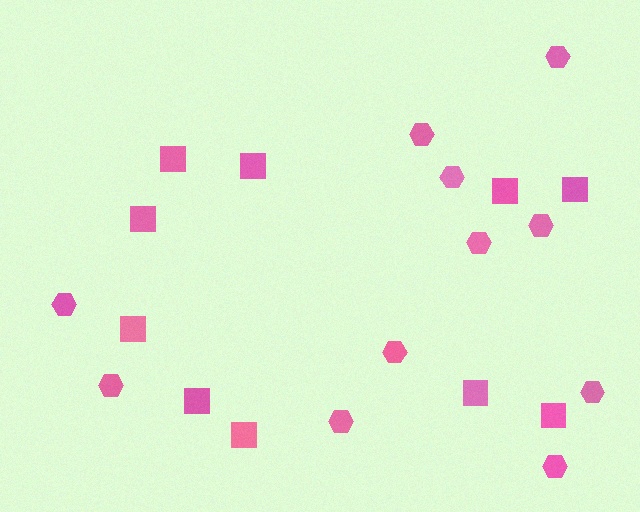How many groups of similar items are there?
There are 2 groups: one group of hexagons (11) and one group of squares (10).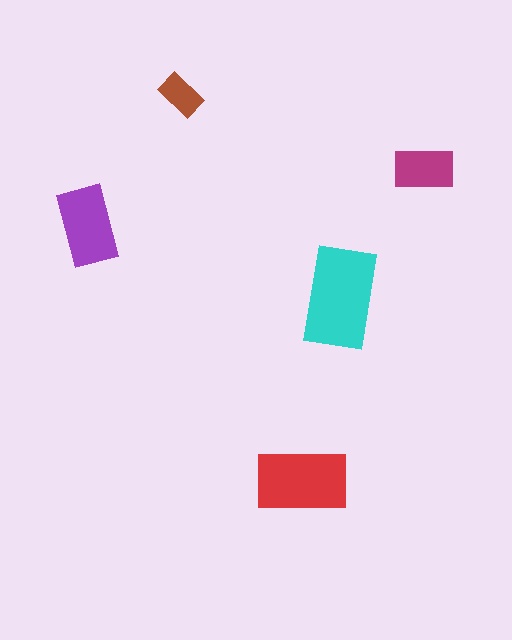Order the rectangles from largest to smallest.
the cyan one, the red one, the purple one, the magenta one, the brown one.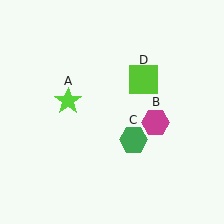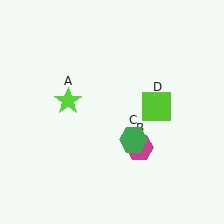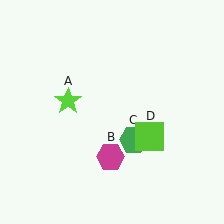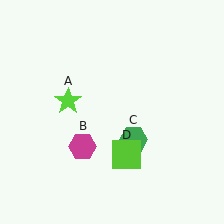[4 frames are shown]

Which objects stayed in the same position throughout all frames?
Lime star (object A) and green hexagon (object C) remained stationary.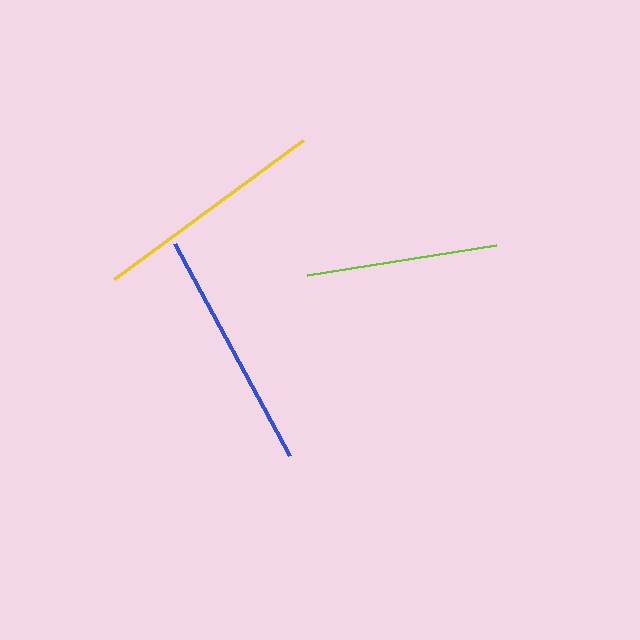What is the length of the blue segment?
The blue segment is approximately 241 pixels long.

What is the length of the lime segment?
The lime segment is approximately 191 pixels long.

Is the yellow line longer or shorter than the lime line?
The yellow line is longer than the lime line.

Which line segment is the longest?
The blue line is the longest at approximately 241 pixels.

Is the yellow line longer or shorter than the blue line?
The blue line is longer than the yellow line.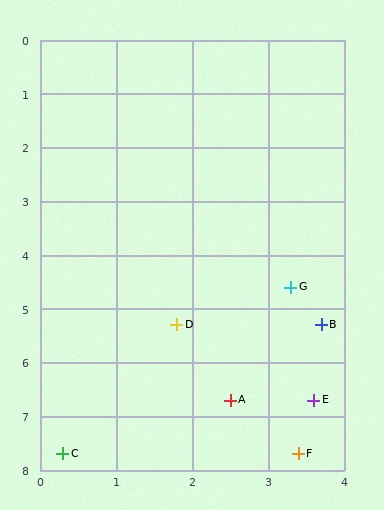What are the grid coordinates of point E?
Point E is at approximately (3.6, 6.7).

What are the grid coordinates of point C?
Point C is at approximately (0.3, 7.7).